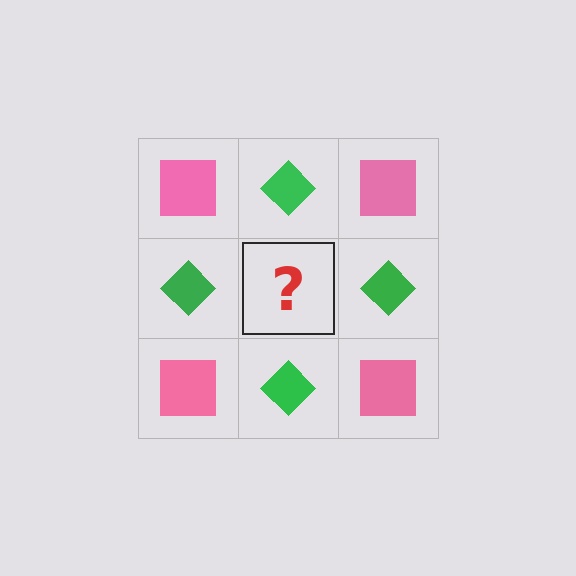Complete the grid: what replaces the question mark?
The question mark should be replaced with a pink square.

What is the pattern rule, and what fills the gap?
The rule is that it alternates pink square and green diamond in a checkerboard pattern. The gap should be filled with a pink square.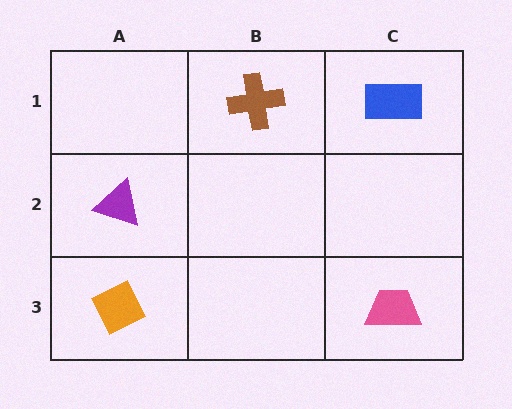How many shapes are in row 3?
2 shapes.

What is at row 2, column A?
A purple triangle.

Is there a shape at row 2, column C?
No, that cell is empty.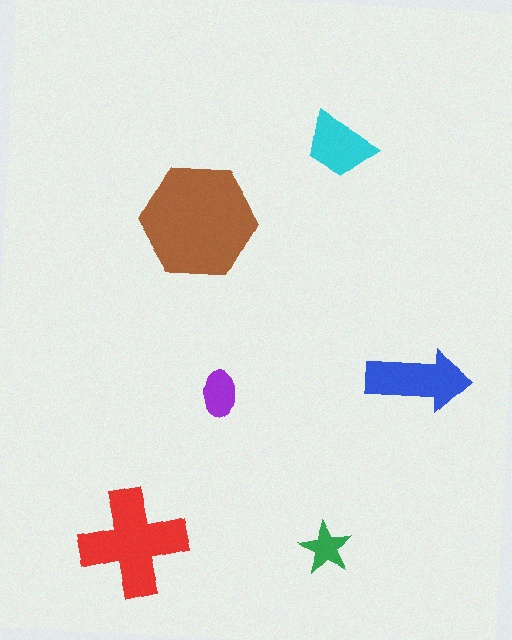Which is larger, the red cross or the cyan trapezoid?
The red cross.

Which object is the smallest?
The green star.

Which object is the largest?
The brown hexagon.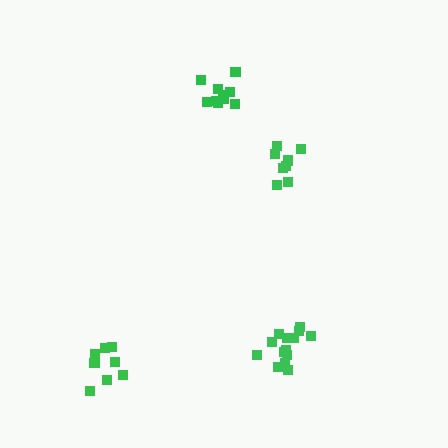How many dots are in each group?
Group 1: 8 dots, Group 2: 14 dots, Group 3: 10 dots, Group 4: 8 dots (40 total).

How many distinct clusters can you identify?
There are 4 distinct clusters.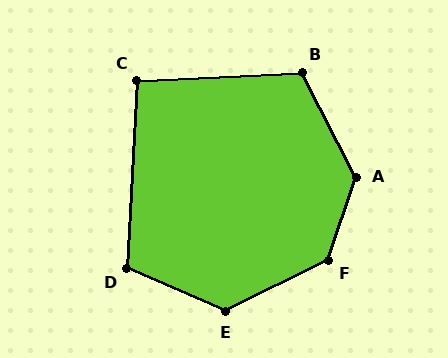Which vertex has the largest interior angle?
F, at approximately 135 degrees.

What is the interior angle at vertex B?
Approximately 115 degrees (obtuse).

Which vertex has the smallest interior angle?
C, at approximately 96 degrees.